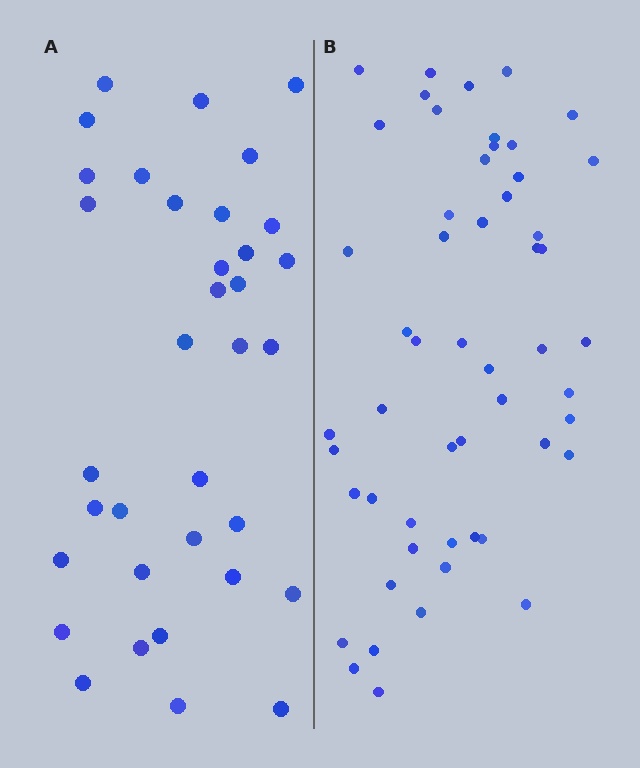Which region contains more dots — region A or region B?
Region B (the right region) has more dots.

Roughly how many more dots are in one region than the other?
Region B has approximately 20 more dots than region A.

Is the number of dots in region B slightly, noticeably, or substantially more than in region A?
Region B has substantially more. The ratio is roughly 1.5 to 1.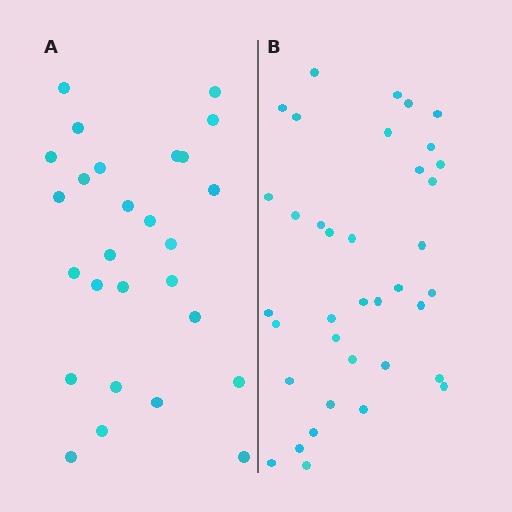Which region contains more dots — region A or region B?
Region B (the right region) has more dots.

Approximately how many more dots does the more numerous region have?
Region B has roughly 10 or so more dots than region A.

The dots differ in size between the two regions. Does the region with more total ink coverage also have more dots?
No. Region A has more total ink coverage because its dots are larger, but region B actually contains more individual dots. Total area can be misleading — the number of items is what matters here.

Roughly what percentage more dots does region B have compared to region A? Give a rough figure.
About 35% more.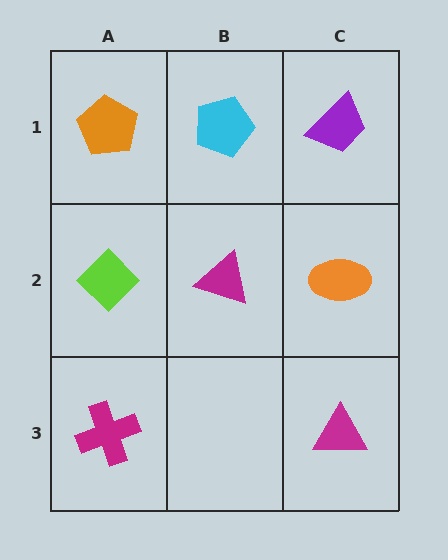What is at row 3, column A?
A magenta cross.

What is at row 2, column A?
A lime diamond.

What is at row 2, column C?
An orange ellipse.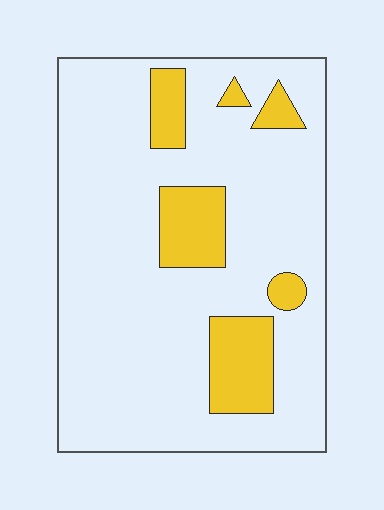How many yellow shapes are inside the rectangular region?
6.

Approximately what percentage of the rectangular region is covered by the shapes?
Approximately 15%.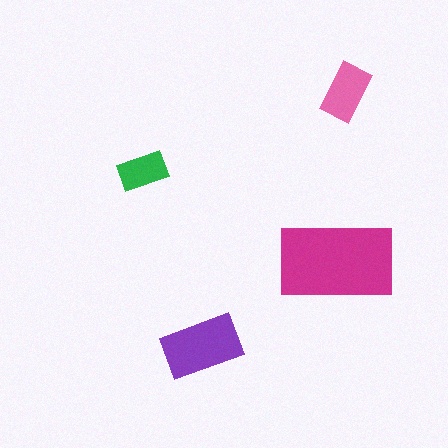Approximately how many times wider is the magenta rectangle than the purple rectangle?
About 1.5 times wider.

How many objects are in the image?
There are 4 objects in the image.